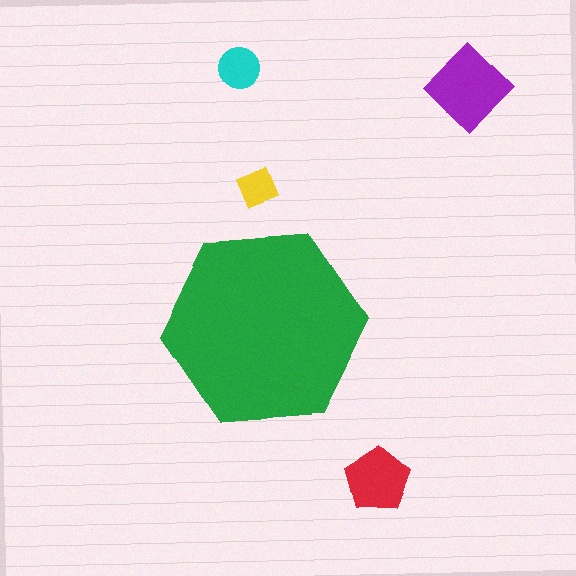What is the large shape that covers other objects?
A green hexagon.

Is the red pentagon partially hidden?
No, the red pentagon is fully visible.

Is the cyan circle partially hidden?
No, the cyan circle is fully visible.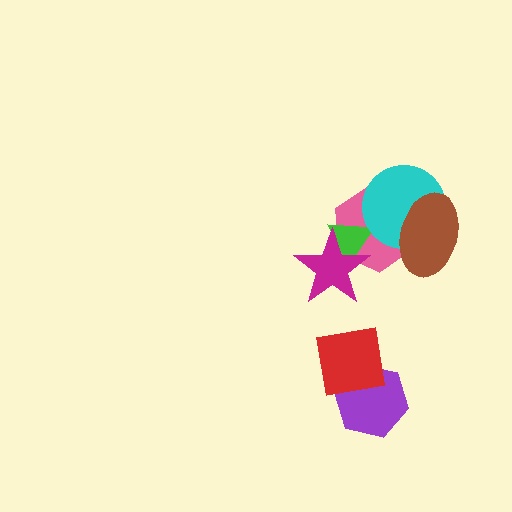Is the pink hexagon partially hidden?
Yes, it is partially covered by another shape.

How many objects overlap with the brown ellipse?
2 objects overlap with the brown ellipse.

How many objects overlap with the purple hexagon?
1 object overlaps with the purple hexagon.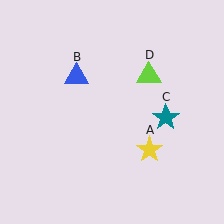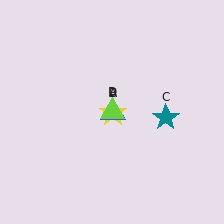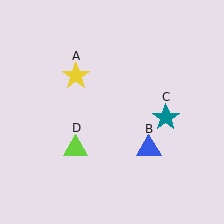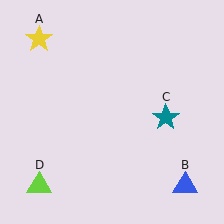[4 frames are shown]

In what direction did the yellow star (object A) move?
The yellow star (object A) moved up and to the left.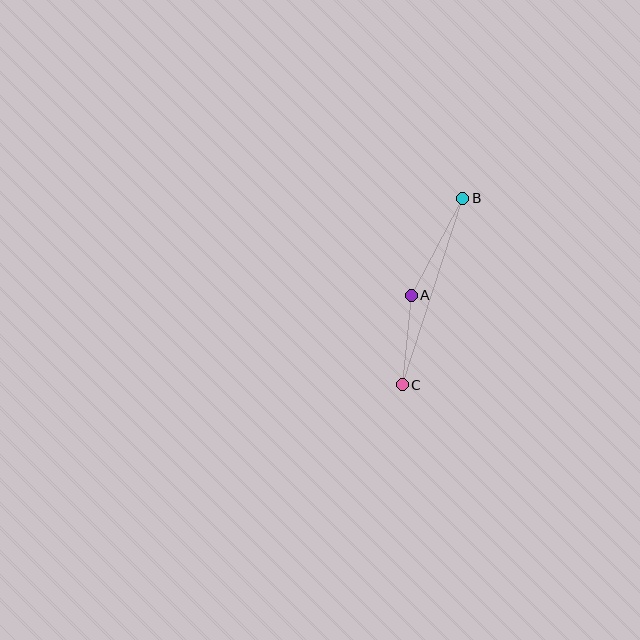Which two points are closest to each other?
Points A and C are closest to each other.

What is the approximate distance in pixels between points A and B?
The distance between A and B is approximately 110 pixels.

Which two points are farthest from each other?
Points B and C are farthest from each other.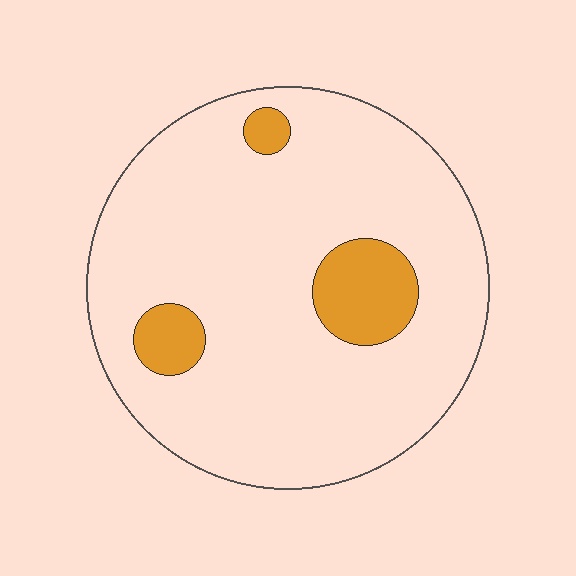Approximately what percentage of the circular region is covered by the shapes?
Approximately 10%.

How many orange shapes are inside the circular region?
3.